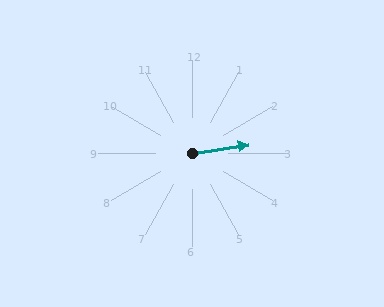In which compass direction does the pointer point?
East.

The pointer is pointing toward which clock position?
Roughly 3 o'clock.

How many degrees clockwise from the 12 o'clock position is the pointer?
Approximately 80 degrees.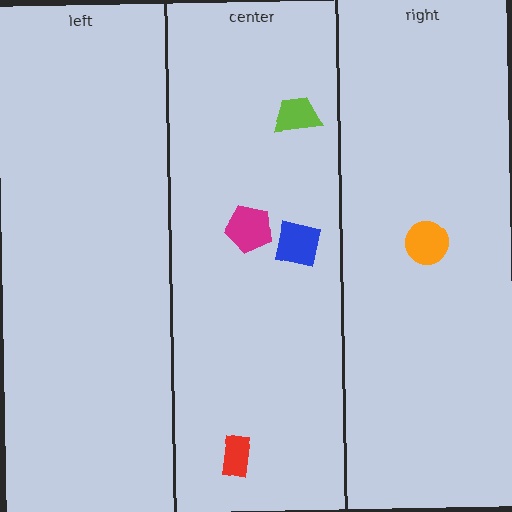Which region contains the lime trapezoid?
The center region.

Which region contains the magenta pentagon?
The center region.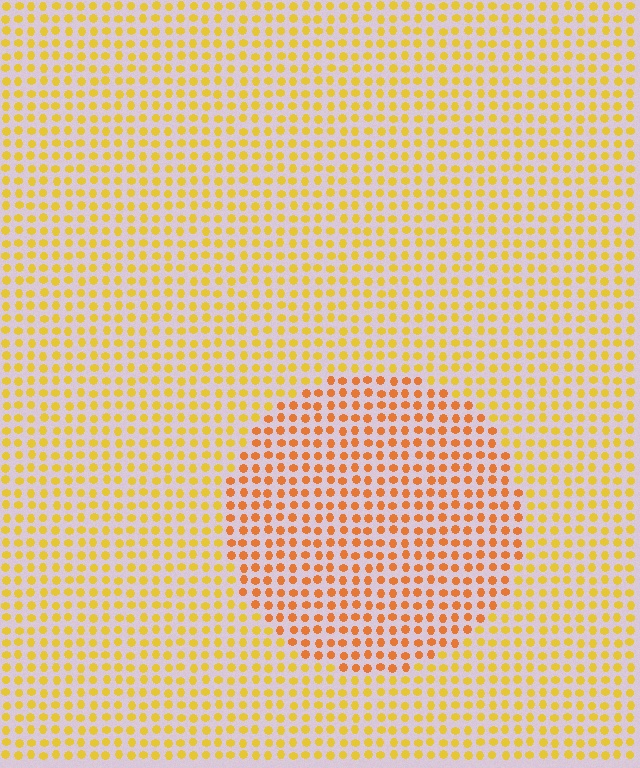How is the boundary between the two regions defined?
The boundary is defined purely by a slight shift in hue (about 27 degrees). Spacing, size, and orientation are identical on both sides.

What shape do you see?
I see a circle.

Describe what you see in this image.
The image is filled with small yellow elements in a uniform arrangement. A circle-shaped region is visible where the elements are tinted to a slightly different hue, forming a subtle color boundary.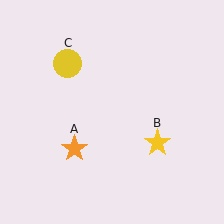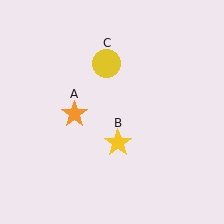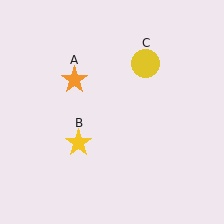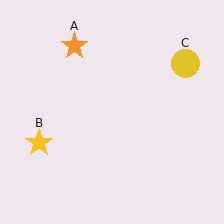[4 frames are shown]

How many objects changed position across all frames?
3 objects changed position: orange star (object A), yellow star (object B), yellow circle (object C).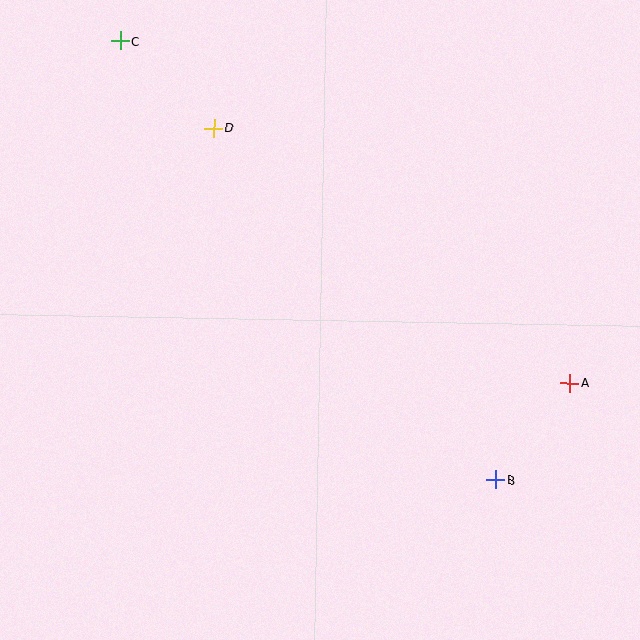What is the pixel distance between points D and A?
The distance between D and A is 437 pixels.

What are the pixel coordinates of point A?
Point A is at (570, 383).